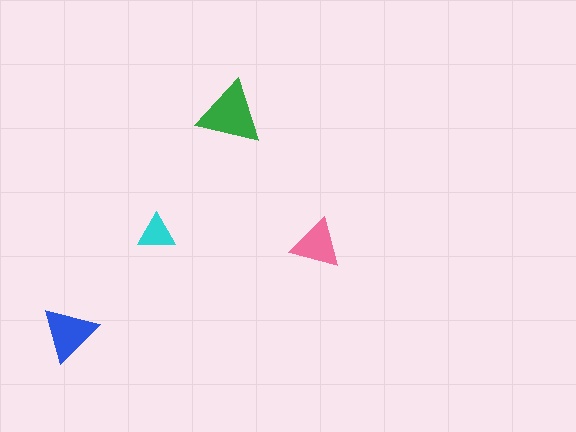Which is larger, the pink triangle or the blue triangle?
The blue one.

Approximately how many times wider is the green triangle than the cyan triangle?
About 1.5 times wider.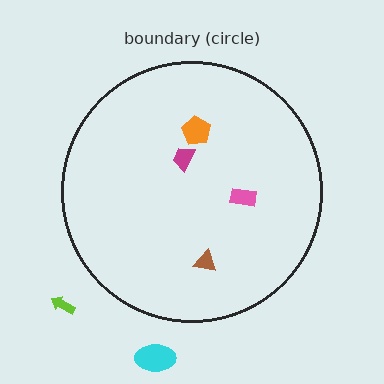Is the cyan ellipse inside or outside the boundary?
Outside.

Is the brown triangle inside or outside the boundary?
Inside.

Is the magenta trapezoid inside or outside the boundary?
Inside.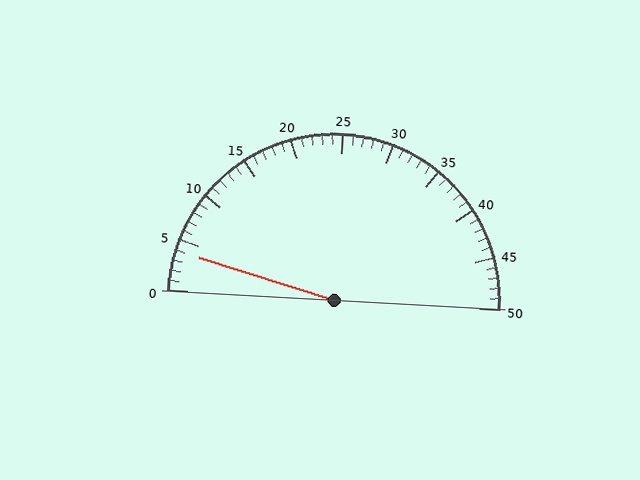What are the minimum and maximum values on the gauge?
The gauge ranges from 0 to 50.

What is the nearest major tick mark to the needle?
The nearest major tick mark is 5.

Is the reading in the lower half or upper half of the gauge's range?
The reading is in the lower half of the range (0 to 50).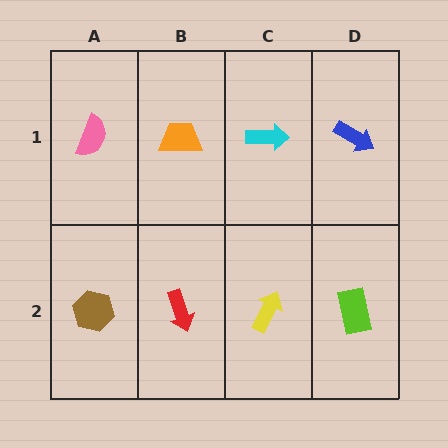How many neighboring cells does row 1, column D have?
2.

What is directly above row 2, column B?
An orange trapezoid.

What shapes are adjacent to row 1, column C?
A yellow arrow (row 2, column C), an orange trapezoid (row 1, column B), a blue arrow (row 1, column D).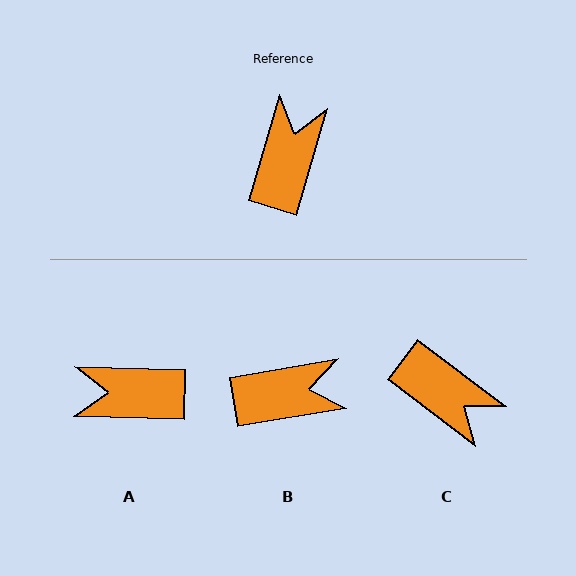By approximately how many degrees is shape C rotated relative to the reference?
Approximately 110 degrees clockwise.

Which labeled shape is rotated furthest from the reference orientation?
C, about 110 degrees away.